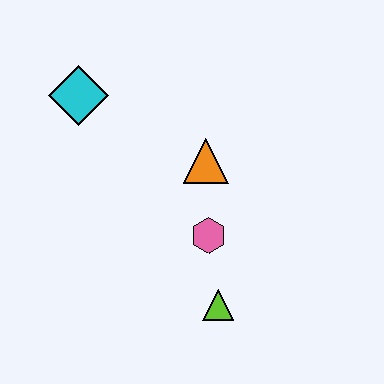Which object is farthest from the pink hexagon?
The cyan diamond is farthest from the pink hexagon.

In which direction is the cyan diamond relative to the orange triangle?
The cyan diamond is to the left of the orange triangle.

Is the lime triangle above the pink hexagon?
No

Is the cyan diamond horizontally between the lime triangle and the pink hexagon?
No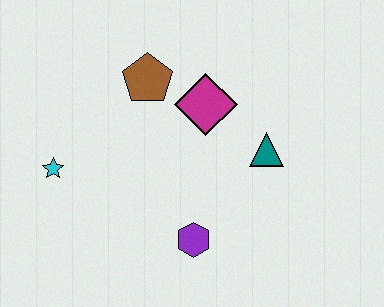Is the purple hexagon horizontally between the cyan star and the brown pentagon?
No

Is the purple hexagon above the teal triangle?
No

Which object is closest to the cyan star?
The brown pentagon is closest to the cyan star.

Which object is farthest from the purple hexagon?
The brown pentagon is farthest from the purple hexagon.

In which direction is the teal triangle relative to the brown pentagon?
The teal triangle is to the right of the brown pentagon.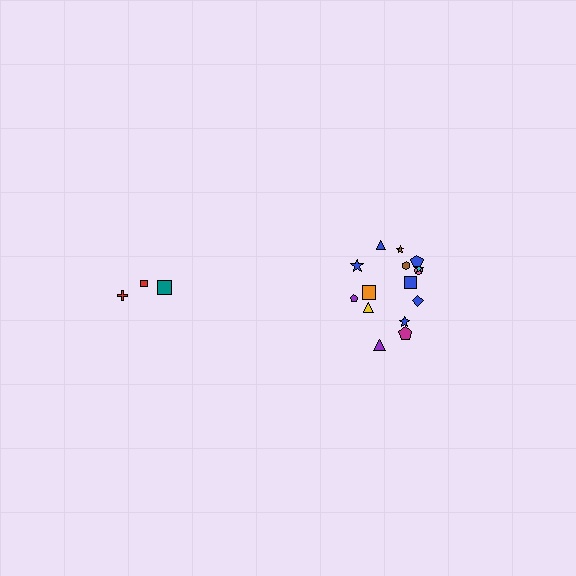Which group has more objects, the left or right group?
The right group.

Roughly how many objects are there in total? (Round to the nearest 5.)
Roughly 20 objects in total.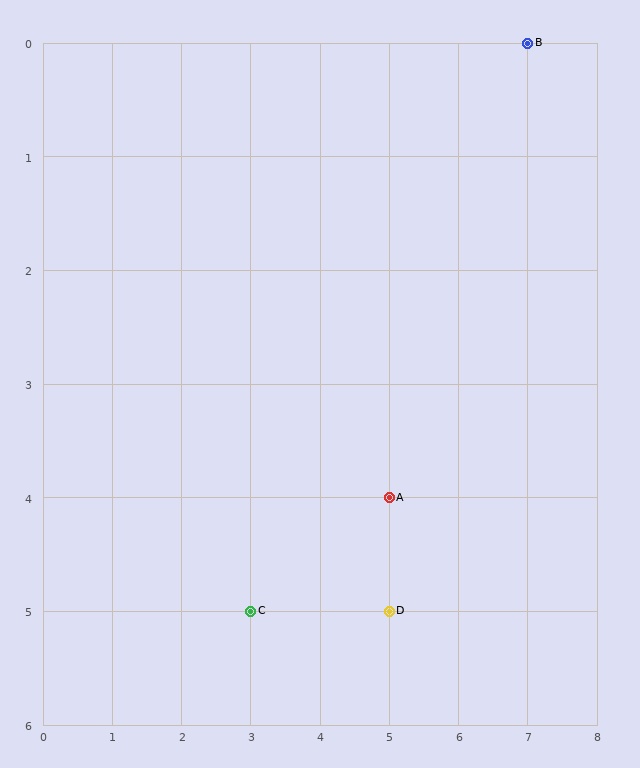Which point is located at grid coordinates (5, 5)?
Point D is at (5, 5).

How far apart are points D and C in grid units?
Points D and C are 2 columns apart.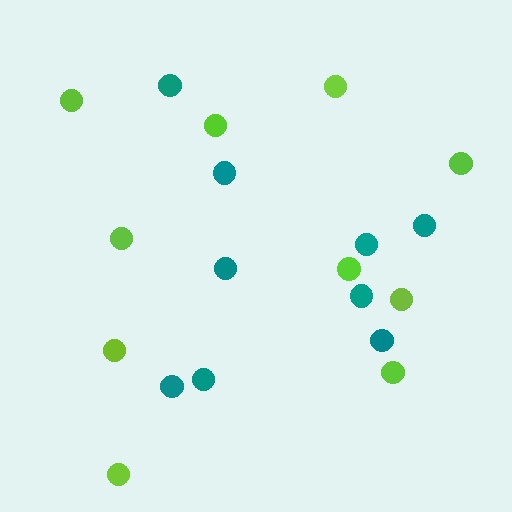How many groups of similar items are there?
There are 2 groups: one group of lime circles (10) and one group of teal circles (9).